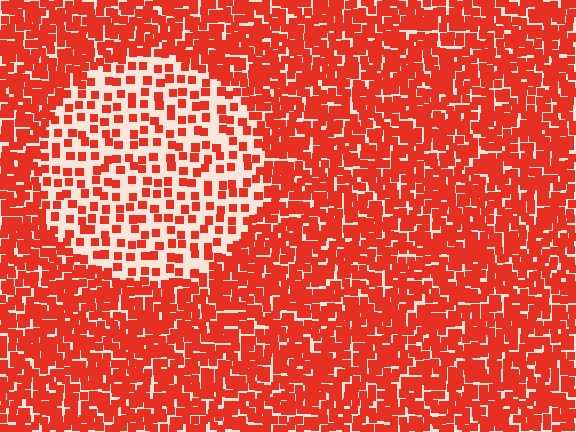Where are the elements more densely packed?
The elements are more densely packed outside the circle boundary.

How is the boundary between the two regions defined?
The boundary is defined by a change in element density (approximately 2.5x ratio). All elements are the same color, size, and shape.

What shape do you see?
I see a circle.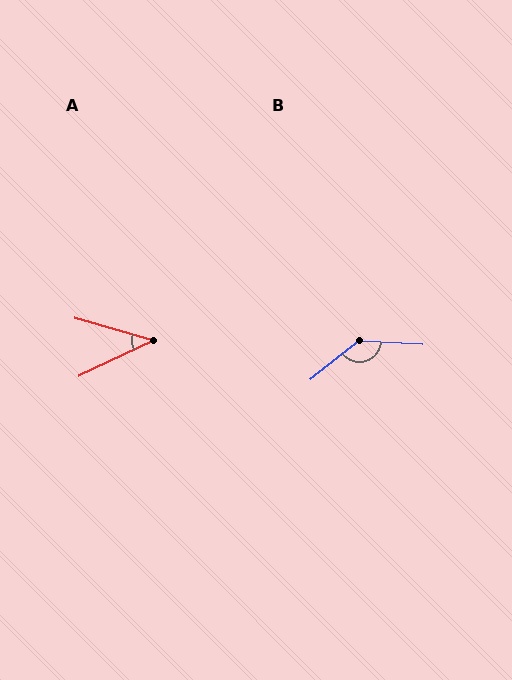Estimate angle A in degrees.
Approximately 42 degrees.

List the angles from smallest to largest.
A (42°), B (138°).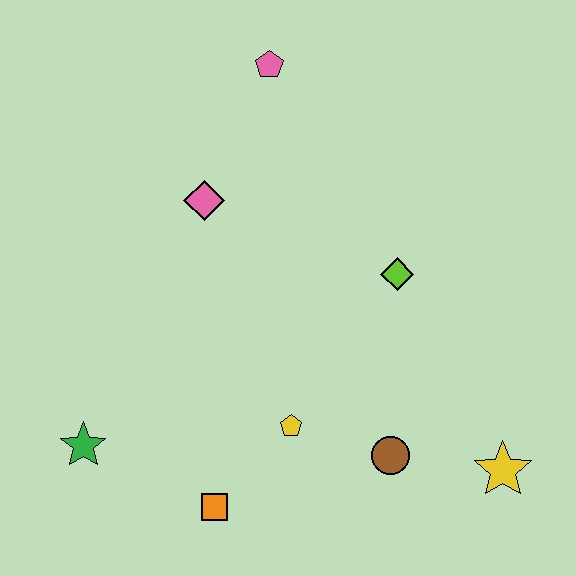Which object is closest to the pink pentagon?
The pink diamond is closest to the pink pentagon.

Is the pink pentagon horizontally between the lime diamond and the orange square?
Yes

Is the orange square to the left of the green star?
No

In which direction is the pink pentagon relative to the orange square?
The pink pentagon is above the orange square.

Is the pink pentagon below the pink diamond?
No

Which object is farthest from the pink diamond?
The yellow star is farthest from the pink diamond.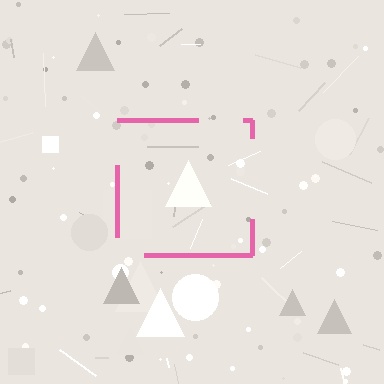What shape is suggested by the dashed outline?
The dashed outline suggests a square.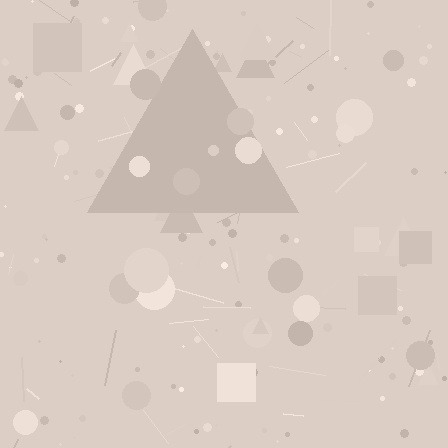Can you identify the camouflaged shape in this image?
The camouflaged shape is a triangle.